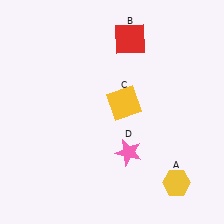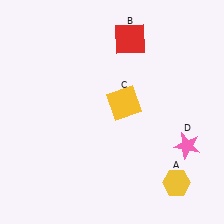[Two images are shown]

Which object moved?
The pink star (D) moved right.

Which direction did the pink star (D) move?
The pink star (D) moved right.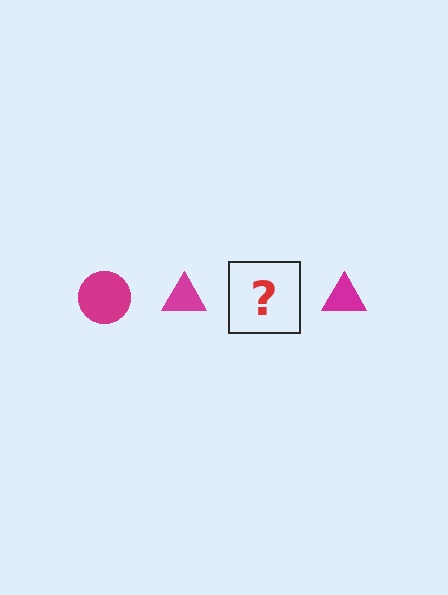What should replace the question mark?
The question mark should be replaced with a magenta circle.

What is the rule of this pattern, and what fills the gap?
The rule is that the pattern cycles through circle, triangle shapes in magenta. The gap should be filled with a magenta circle.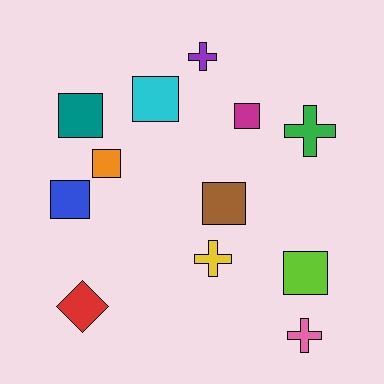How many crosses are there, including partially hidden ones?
There are 4 crosses.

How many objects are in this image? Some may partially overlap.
There are 12 objects.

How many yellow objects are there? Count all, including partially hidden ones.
There is 1 yellow object.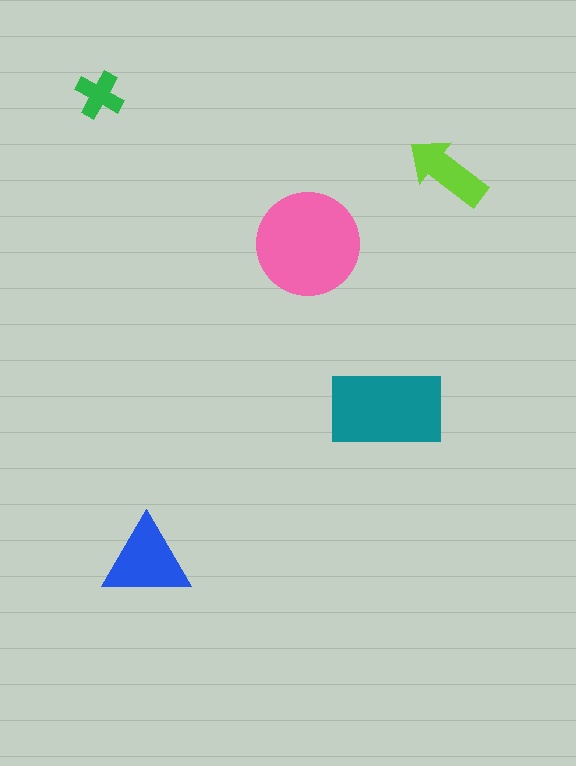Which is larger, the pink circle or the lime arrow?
The pink circle.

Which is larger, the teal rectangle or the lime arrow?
The teal rectangle.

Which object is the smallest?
The green cross.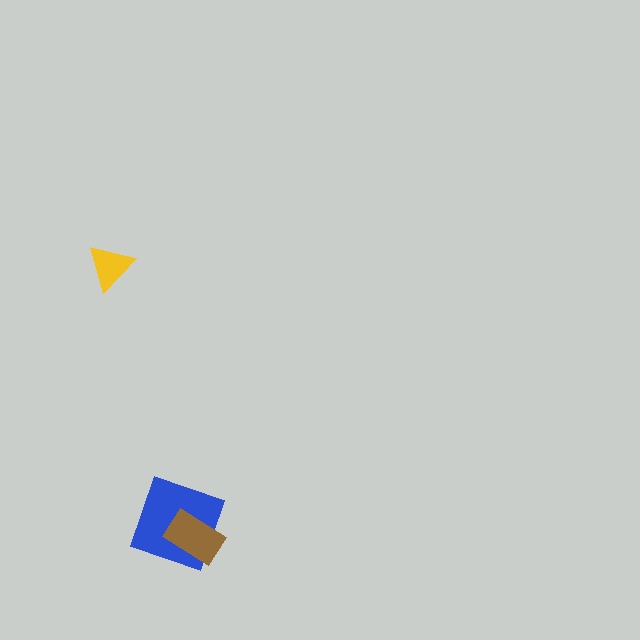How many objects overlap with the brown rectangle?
1 object overlaps with the brown rectangle.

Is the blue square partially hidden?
Yes, it is partially covered by another shape.